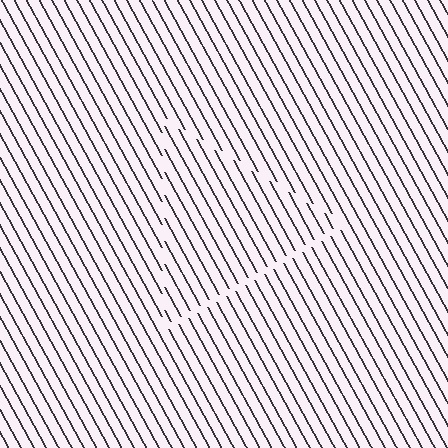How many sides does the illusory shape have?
3 sides — the line-ends trace a triangle.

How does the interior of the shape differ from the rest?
The interior of the shape contains the same grating, shifted by half a period — the contour is defined by the phase discontinuity where line-ends from the inner and outer gratings abut.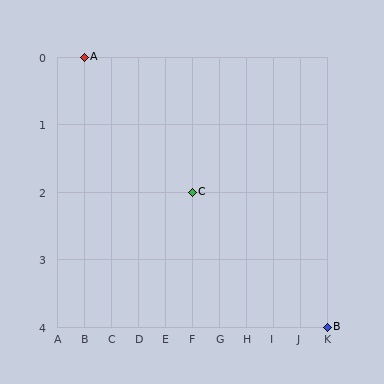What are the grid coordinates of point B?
Point B is at grid coordinates (K, 4).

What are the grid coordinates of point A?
Point A is at grid coordinates (B, 0).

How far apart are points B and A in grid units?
Points B and A are 9 columns and 4 rows apart (about 9.8 grid units diagonally).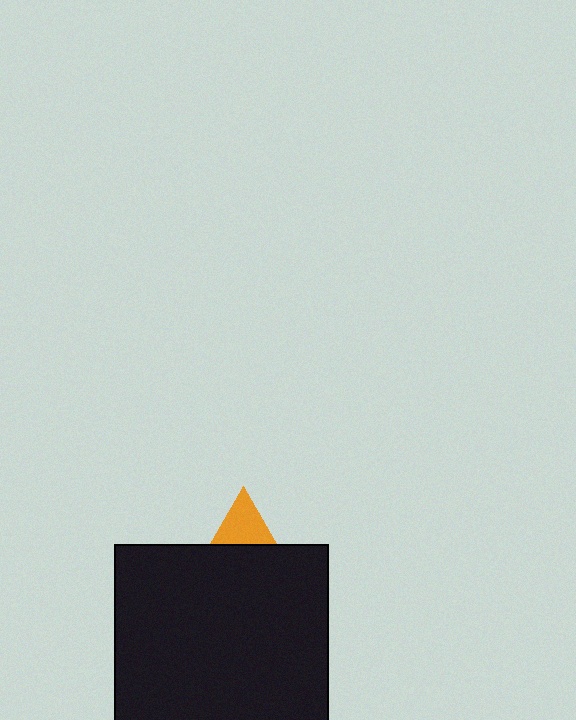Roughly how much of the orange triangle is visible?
A small part of it is visible (roughly 32%).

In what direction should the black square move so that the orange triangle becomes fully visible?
The black square should move down. That is the shortest direction to clear the overlap and leave the orange triangle fully visible.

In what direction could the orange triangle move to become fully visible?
The orange triangle could move up. That would shift it out from behind the black square entirely.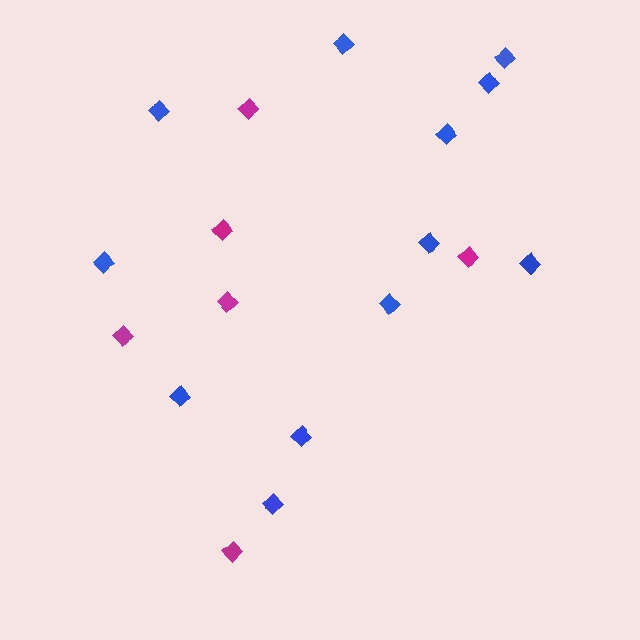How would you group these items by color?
There are 2 groups: one group of magenta diamonds (6) and one group of blue diamonds (12).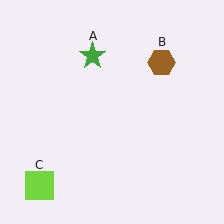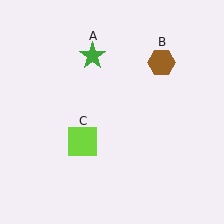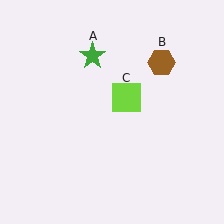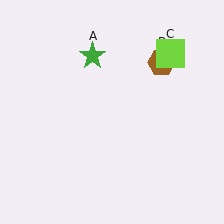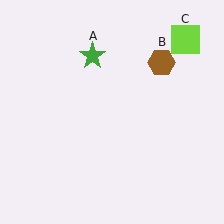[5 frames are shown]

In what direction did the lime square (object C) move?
The lime square (object C) moved up and to the right.